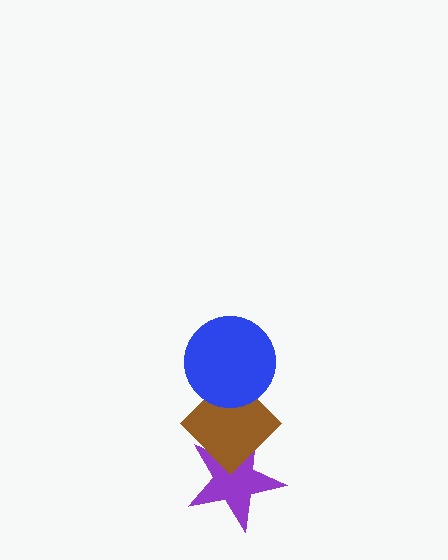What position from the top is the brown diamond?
The brown diamond is 2nd from the top.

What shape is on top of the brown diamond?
The blue circle is on top of the brown diamond.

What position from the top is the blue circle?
The blue circle is 1st from the top.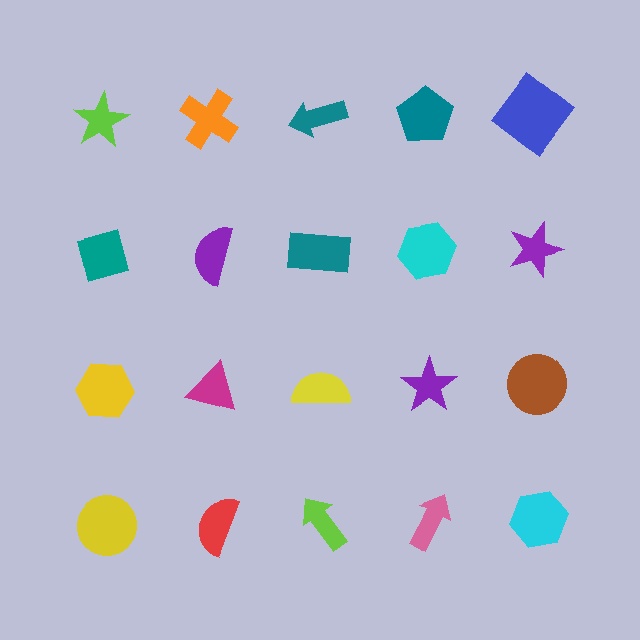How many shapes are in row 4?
5 shapes.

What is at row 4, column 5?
A cyan hexagon.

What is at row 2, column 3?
A teal rectangle.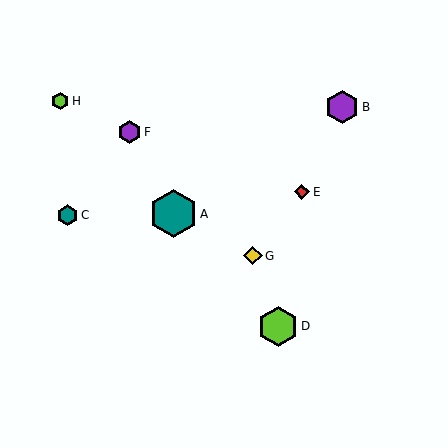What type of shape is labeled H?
Shape H is a lime hexagon.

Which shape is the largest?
The teal hexagon (labeled A) is the largest.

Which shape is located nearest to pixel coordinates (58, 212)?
The teal hexagon (labeled C) at (68, 215) is nearest to that location.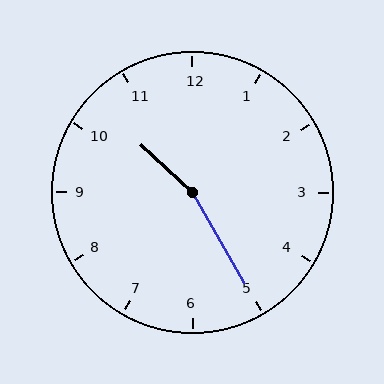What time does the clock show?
10:25.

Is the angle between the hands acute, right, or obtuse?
It is obtuse.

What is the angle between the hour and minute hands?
Approximately 162 degrees.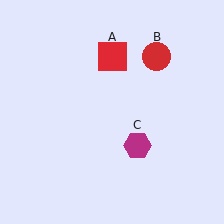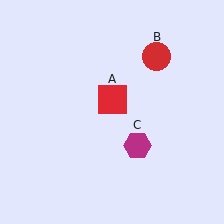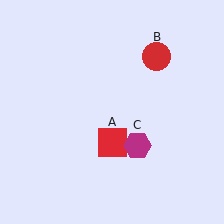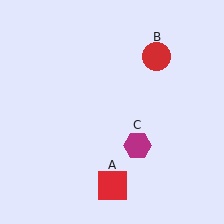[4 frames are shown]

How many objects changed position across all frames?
1 object changed position: red square (object A).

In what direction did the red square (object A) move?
The red square (object A) moved down.